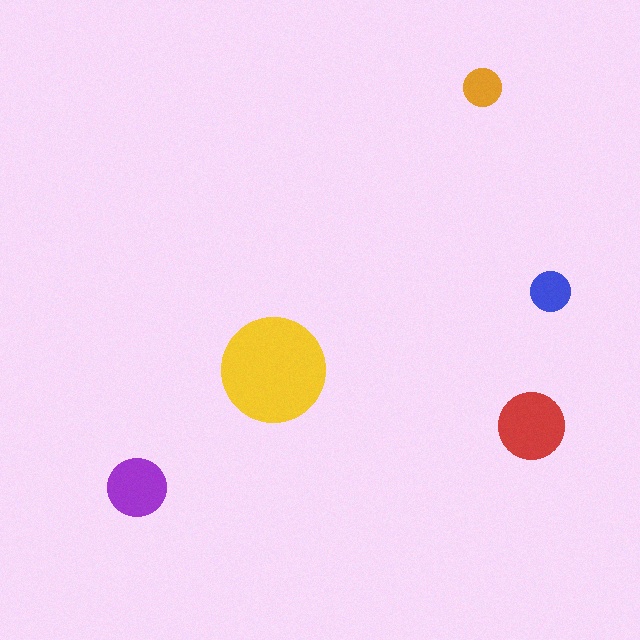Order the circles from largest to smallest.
the yellow one, the red one, the purple one, the blue one, the orange one.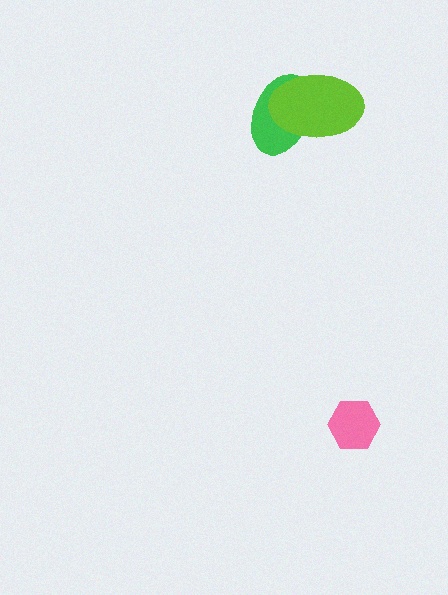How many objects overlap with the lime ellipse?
1 object overlaps with the lime ellipse.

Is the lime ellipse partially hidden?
No, no other shape covers it.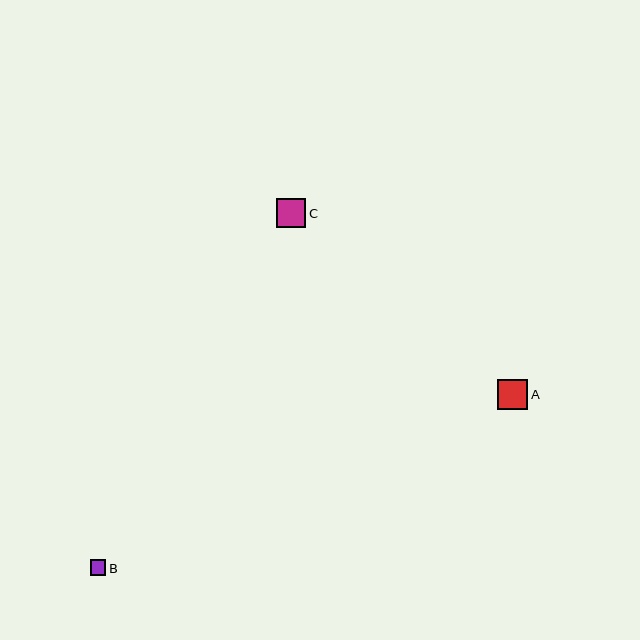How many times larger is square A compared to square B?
Square A is approximately 2.0 times the size of square B.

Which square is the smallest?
Square B is the smallest with a size of approximately 15 pixels.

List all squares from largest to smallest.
From largest to smallest: A, C, B.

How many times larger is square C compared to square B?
Square C is approximately 1.9 times the size of square B.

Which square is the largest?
Square A is the largest with a size of approximately 30 pixels.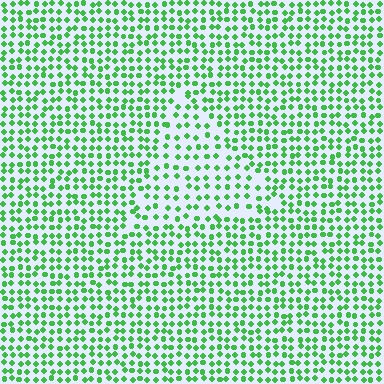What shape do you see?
I see a triangle.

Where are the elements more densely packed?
The elements are more densely packed outside the triangle boundary.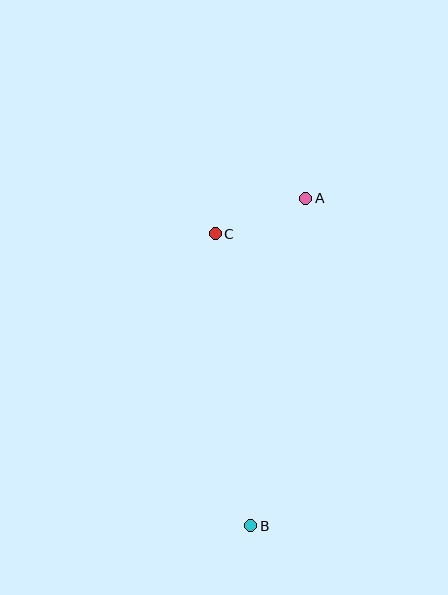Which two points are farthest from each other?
Points A and B are farthest from each other.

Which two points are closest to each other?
Points A and C are closest to each other.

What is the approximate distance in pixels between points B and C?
The distance between B and C is approximately 294 pixels.